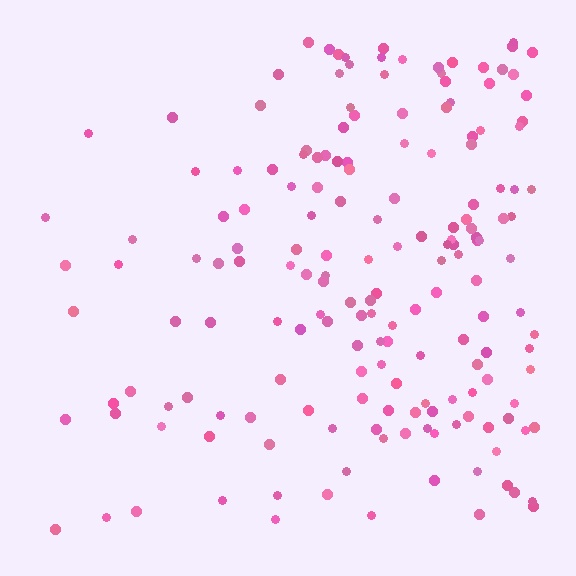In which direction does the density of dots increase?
From left to right, with the right side densest.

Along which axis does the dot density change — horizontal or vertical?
Horizontal.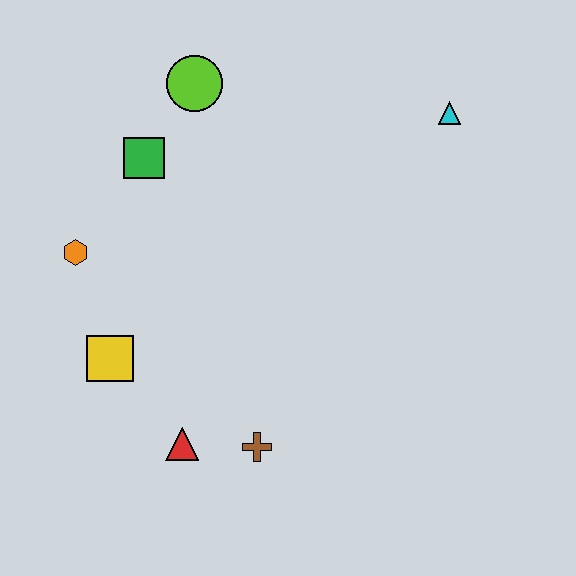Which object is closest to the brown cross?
The red triangle is closest to the brown cross.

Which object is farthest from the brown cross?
The cyan triangle is farthest from the brown cross.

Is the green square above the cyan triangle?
No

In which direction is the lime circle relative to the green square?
The lime circle is above the green square.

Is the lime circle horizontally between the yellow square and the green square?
No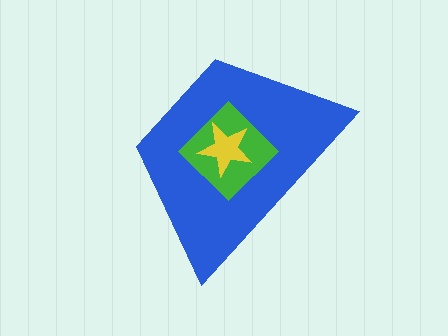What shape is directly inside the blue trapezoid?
The green diamond.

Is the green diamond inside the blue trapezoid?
Yes.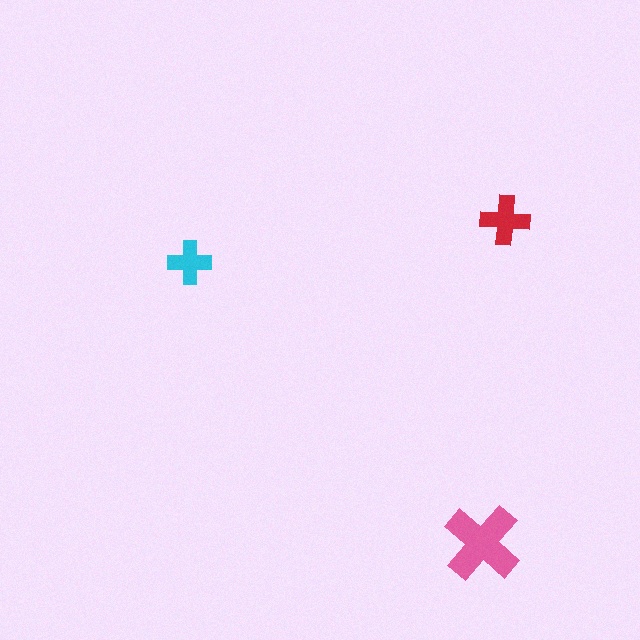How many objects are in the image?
There are 3 objects in the image.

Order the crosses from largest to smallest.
the pink one, the red one, the cyan one.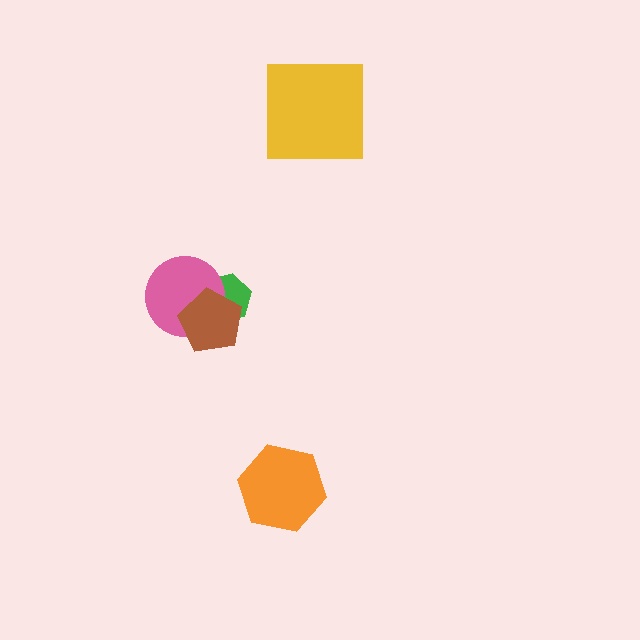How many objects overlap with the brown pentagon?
2 objects overlap with the brown pentagon.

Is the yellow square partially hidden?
No, no other shape covers it.